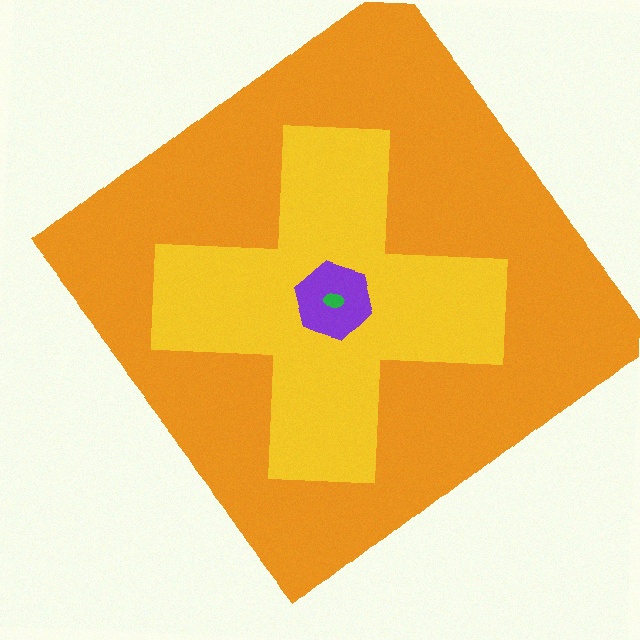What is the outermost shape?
The orange diamond.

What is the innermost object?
The green ellipse.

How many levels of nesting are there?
4.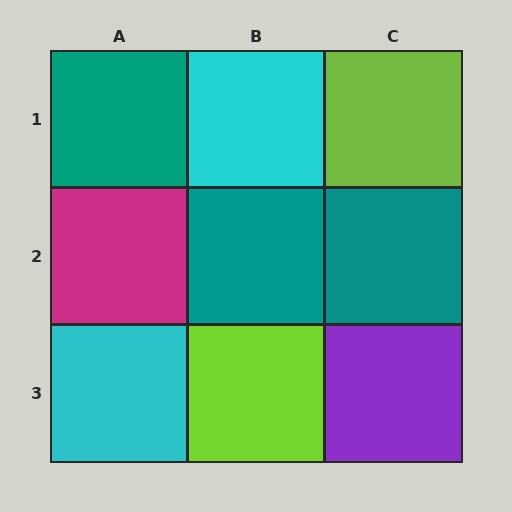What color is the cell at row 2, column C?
Teal.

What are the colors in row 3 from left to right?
Cyan, lime, purple.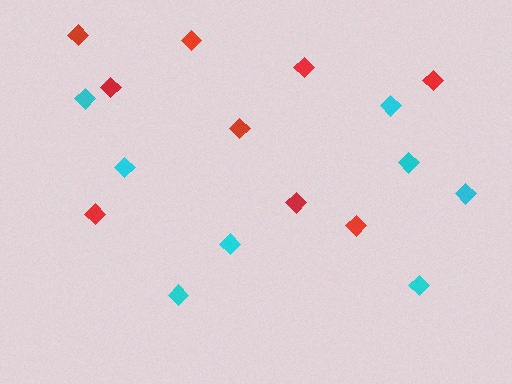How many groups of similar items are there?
There are 2 groups: one group of red diamonds (9) and one group of cyan diamonds (8).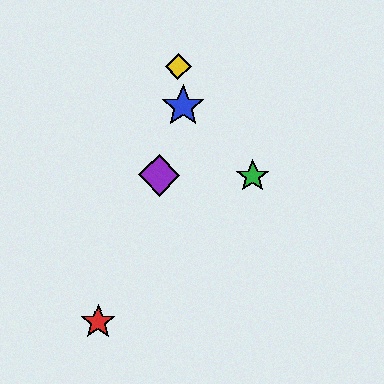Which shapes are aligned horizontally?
The green star, the purple diamond are aligned horizontally.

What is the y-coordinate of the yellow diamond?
The yellow diamond is at y≈66.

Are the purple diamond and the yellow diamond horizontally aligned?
No, the purple diamond is at y≈175 and the yellow diamond is at y≈66.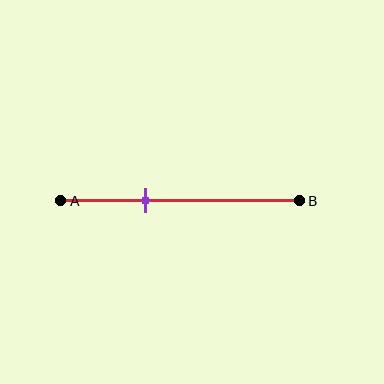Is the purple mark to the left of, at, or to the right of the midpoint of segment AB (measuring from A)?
The purple mark is to the left of the midpoint of segment AB.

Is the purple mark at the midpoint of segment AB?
No, the mark is at about 35% from A, not at the 50% midpoint.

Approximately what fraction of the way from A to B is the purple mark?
The purple mark is approximately 35% of the way from A to B.